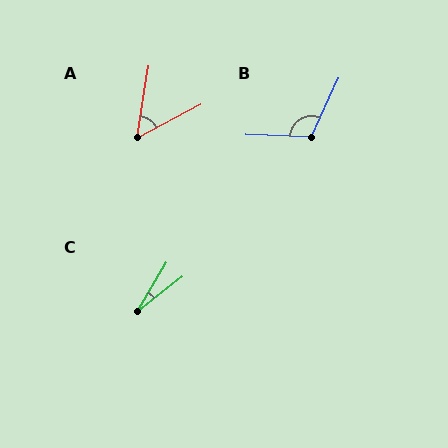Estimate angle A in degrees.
Approximately 54 degrees.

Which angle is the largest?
B, at approximately 113 degrees.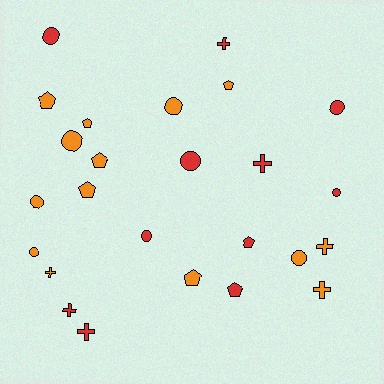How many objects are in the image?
There are 25 objects.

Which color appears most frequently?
Orange, with 14 objects.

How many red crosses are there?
There are 4 red crosses.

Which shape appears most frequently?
Circle, with 10 objects.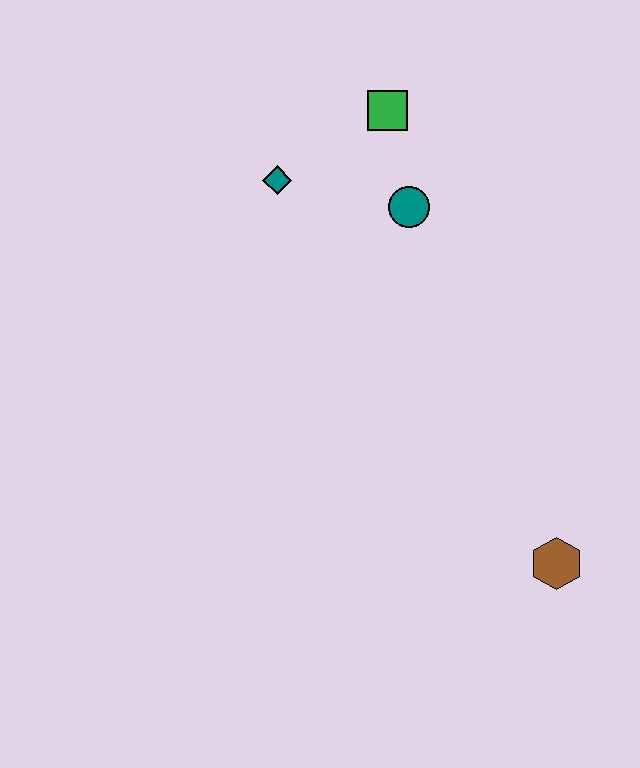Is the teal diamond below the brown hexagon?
No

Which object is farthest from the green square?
The brown hexagon is farthest from the green square.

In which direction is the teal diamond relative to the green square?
The teal diamond is to the left of the green square.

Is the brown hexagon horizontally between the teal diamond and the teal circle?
No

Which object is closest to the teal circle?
The green square is closest to the teal circle.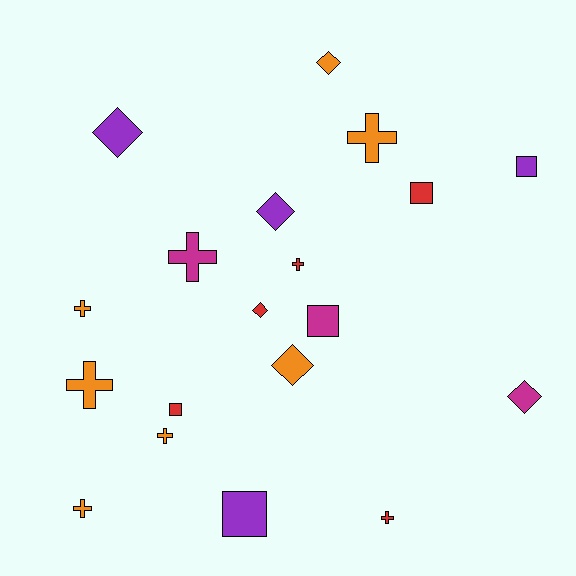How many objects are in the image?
There are 19 objects.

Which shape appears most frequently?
Cross, with 8 objects.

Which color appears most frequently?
Orange, with 7 objects.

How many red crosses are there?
There are 2 red crosses.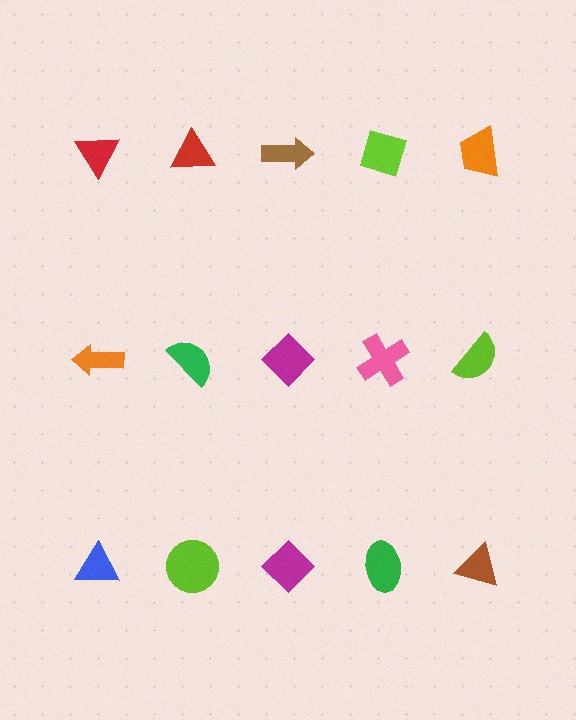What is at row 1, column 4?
A lime diamond.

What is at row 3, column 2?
A lime circle.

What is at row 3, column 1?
A blue triangle.